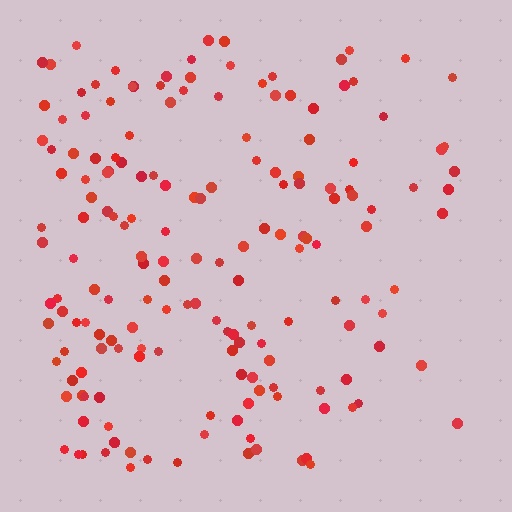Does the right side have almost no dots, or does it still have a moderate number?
Still a moderate number, just noticeably fewer than the left.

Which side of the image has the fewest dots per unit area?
The right.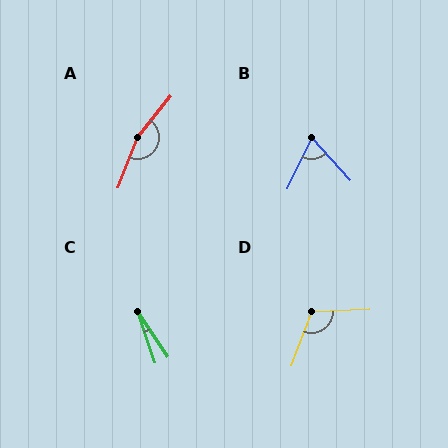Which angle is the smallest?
C, at approximately 16 degrees.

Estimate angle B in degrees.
Approximately 67 degrees.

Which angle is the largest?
A, at approximately 162 degrees.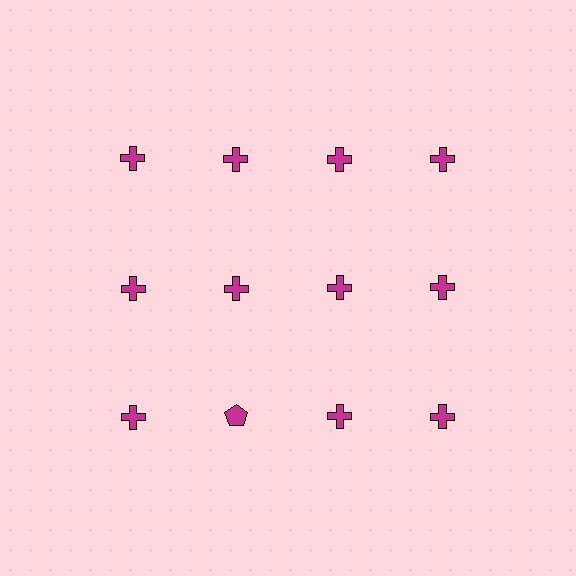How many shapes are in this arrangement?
There are 12 shapes arranged in a grid pattern.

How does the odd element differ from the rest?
It has a different shape: pentagon instead of cross.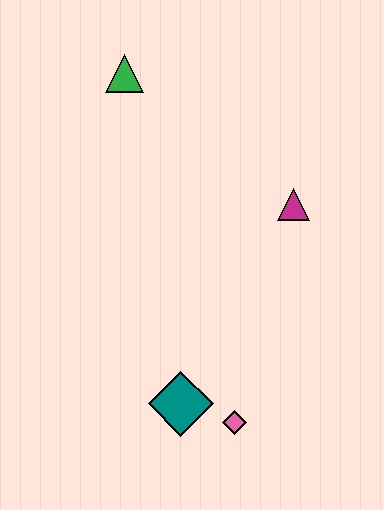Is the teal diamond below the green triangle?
Yes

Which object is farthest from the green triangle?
The pink diamond is farthest from the green triangle.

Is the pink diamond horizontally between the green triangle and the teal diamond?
No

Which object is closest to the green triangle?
The magenta triangle is closest to the green triangle.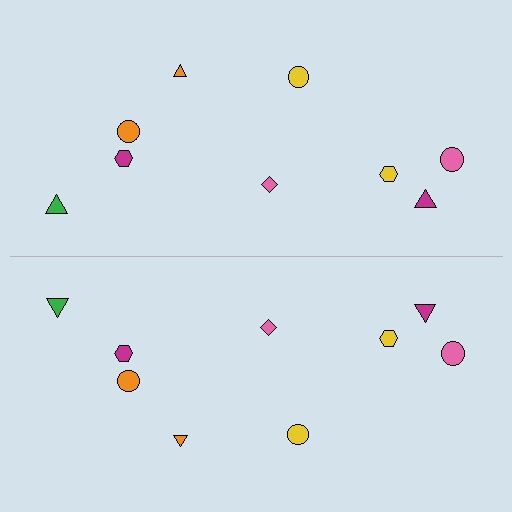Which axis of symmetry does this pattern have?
The pattern has a horizontal axis of symmetry running through the center of the image.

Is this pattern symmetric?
Yes, this pattern has bilateral (reflection) symmetry.